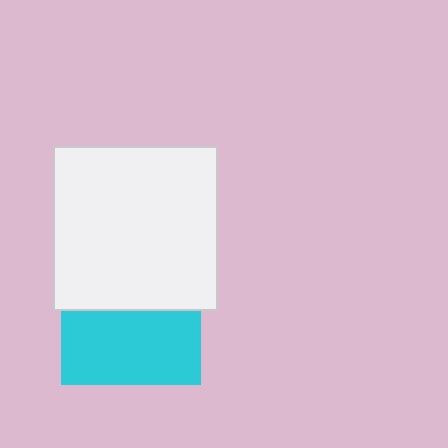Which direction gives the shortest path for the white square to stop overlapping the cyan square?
Moving up gives the shortest separation.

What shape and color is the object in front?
The object in front is a white square.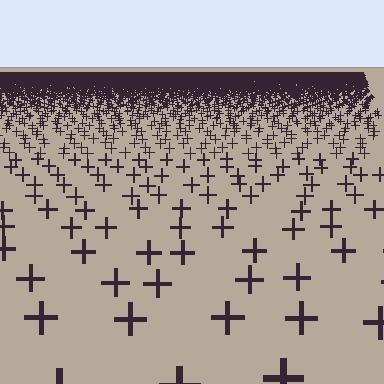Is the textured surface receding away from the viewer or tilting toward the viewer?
The surface is receding away from the viewer. Texture elements get smaller and denser toward the top.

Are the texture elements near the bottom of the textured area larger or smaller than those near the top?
Larger. Near the bottom, elements are closer to the viewer and appear at a bigger on-screen size.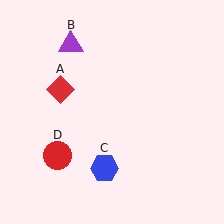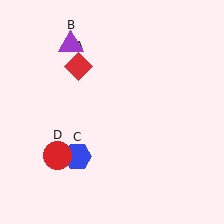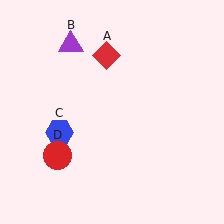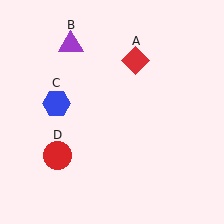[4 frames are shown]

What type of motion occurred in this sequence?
The red diamond (object A), blue hexagon (object C) rotated clockwise around the center of the scene.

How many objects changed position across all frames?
2 objects changed position: red diamond (object A), blue hexagon (object C).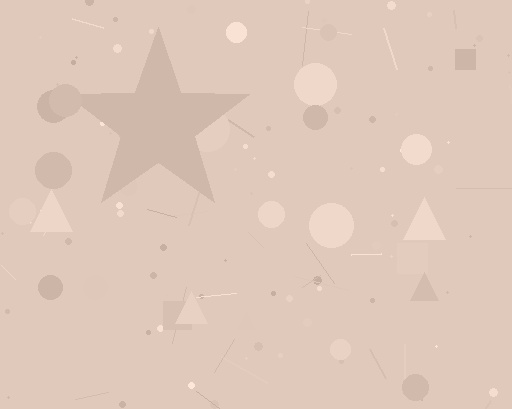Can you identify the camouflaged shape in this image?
The camouflaged shape is a star.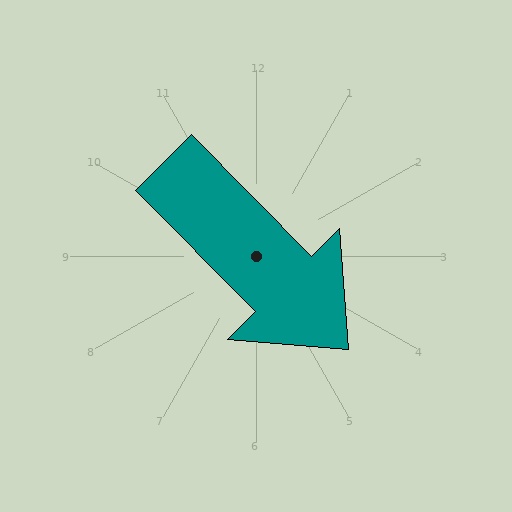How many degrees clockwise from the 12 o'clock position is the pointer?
Approximately 135 degrees.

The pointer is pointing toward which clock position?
Roughly 5 o'clock.